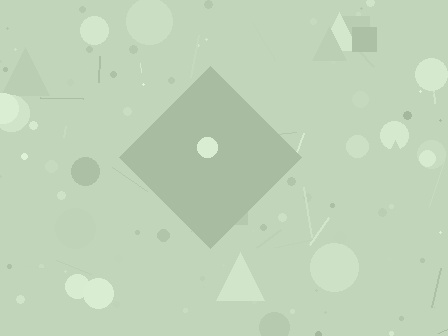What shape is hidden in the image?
A diamond is hidden in the image.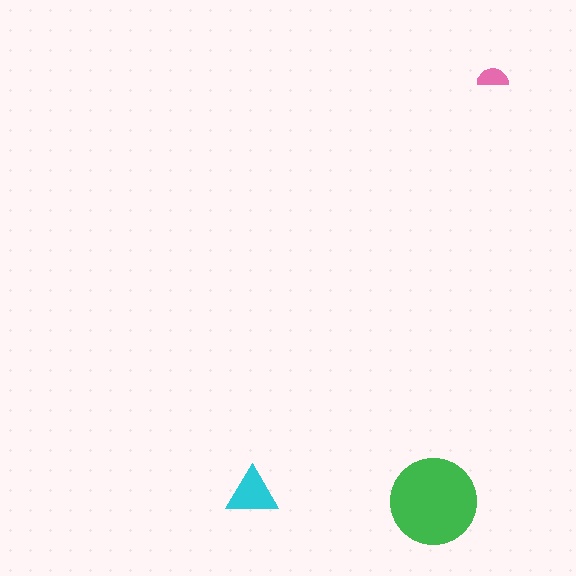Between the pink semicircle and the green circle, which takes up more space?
The green circle.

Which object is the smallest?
The pink semicircle.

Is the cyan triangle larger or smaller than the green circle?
Smaller.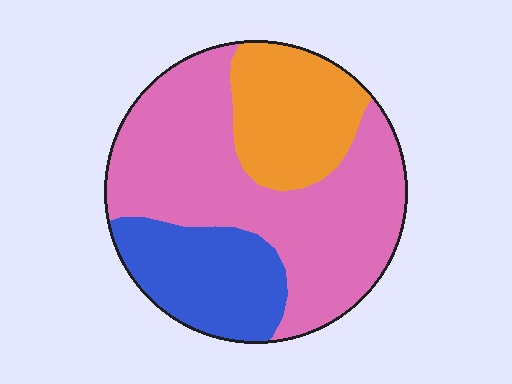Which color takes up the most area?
Pink, at roughly 55%.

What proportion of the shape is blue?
Blue covers 22% of the shape.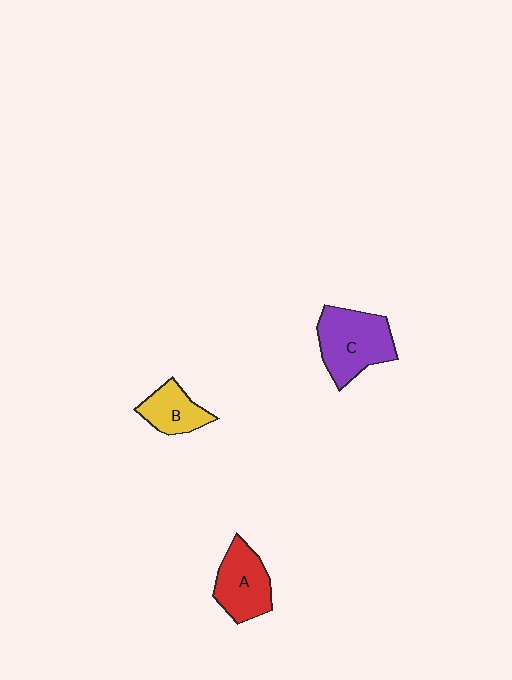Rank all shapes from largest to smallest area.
From largest to smallest: C (purple), A (red), B (yellow).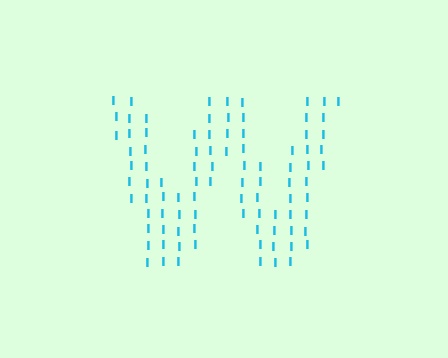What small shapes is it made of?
It is made of small letter I's.